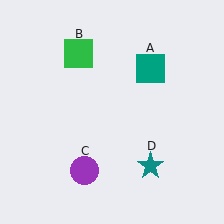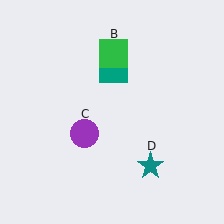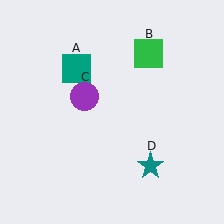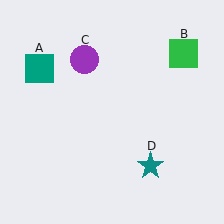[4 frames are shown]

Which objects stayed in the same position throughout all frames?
Teal star (object D) remained stationary.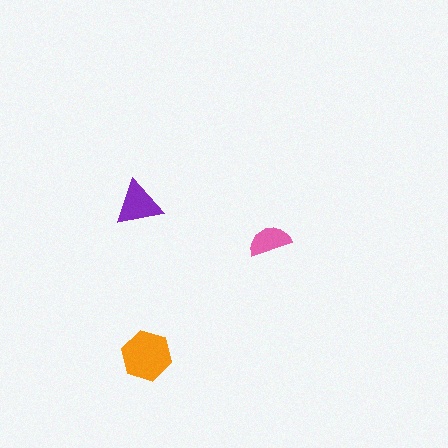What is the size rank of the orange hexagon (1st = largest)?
1st.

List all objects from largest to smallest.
The orange hexagon, the purple triangle, the pink semicircle.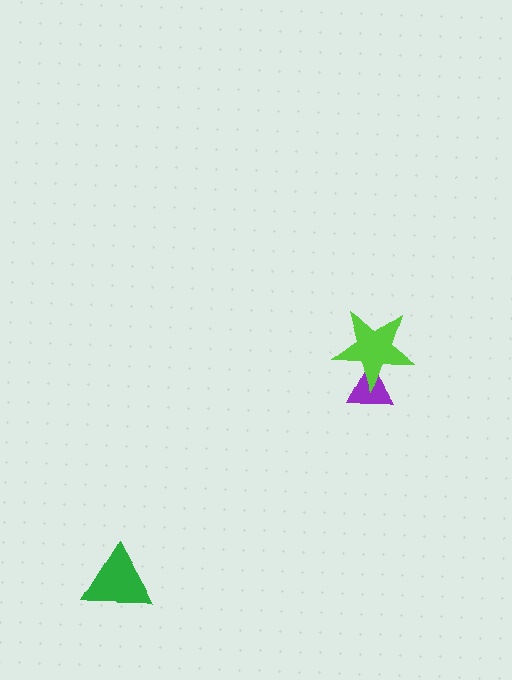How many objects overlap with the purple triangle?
1 object overlaps with the purple triangle.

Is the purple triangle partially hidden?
Yes, it is partially covered by another shape.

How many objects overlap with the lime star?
1 object overlaps with the lime star.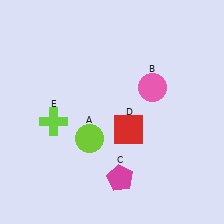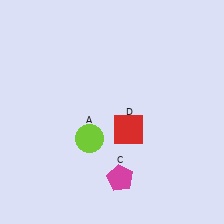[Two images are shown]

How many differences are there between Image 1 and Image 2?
There are 2 differences between the two images.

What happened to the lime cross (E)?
The lime cross (E) was removed in Image 2. It was in the bottom-left area of Image 1.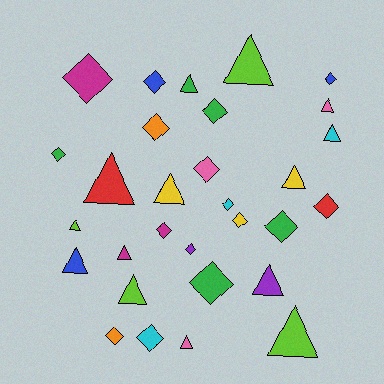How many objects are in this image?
There are 30 objects.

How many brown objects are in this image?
There are no brown objects.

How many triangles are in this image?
There are 14 triangles.